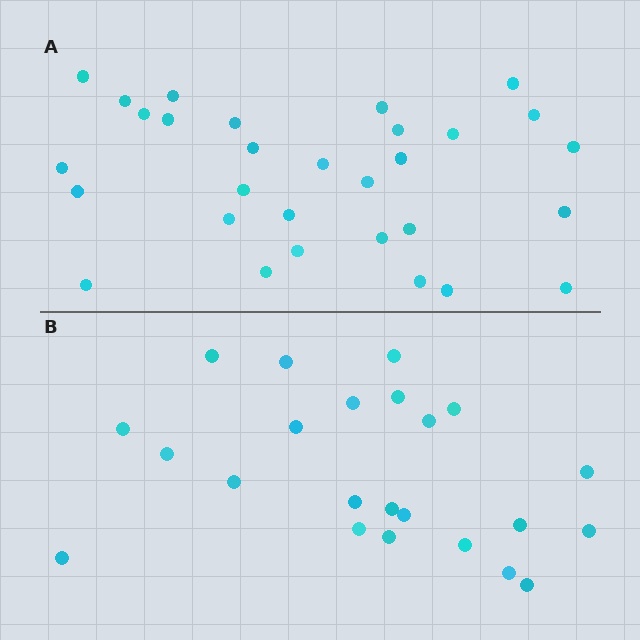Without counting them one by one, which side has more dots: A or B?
Region A (the top region) has more dots.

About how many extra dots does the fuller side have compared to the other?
Region A has roughly 8 or so more dots than region B.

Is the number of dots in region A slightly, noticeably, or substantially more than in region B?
Region A has noticeably more, but not dramatically so. The ratio is roughly 1.3 to 1.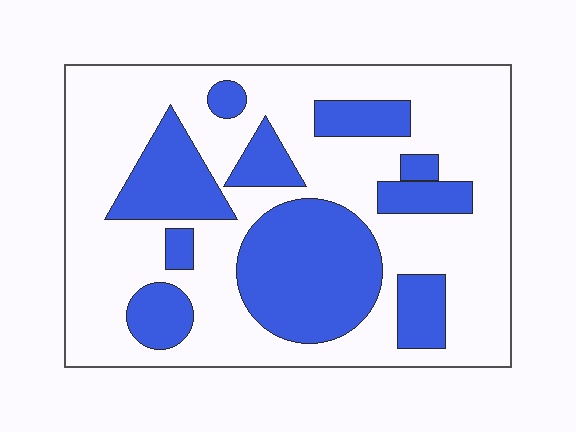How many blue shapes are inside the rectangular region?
10.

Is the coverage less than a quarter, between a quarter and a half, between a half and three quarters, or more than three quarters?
Between a quarter and a half.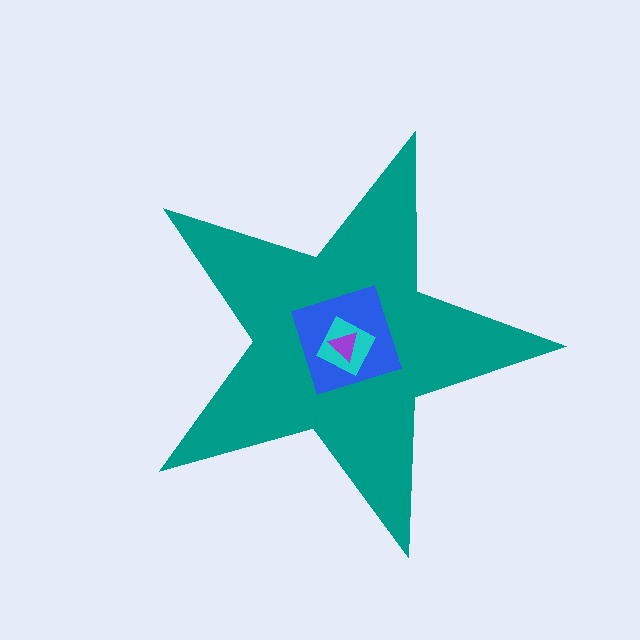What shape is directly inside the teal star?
The blue diamond.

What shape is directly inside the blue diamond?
The cyan square.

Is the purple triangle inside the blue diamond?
Yes.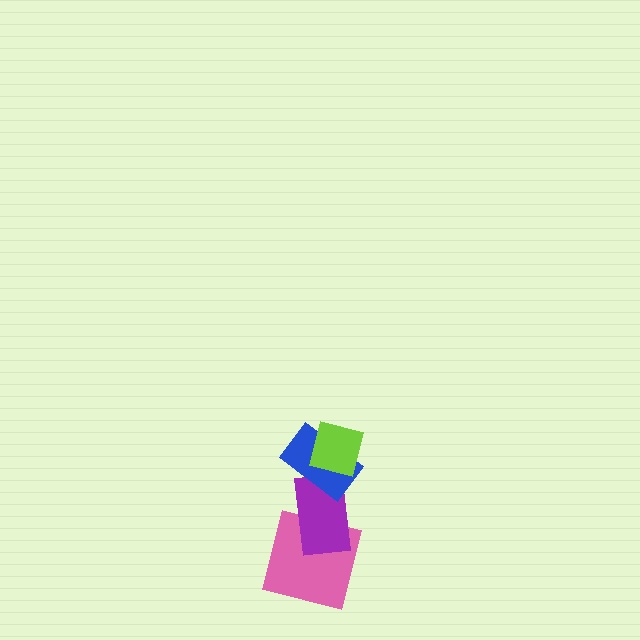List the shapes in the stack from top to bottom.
From top to bottom: the lime square, the blue rectangle, the purple rectangle, the pink square.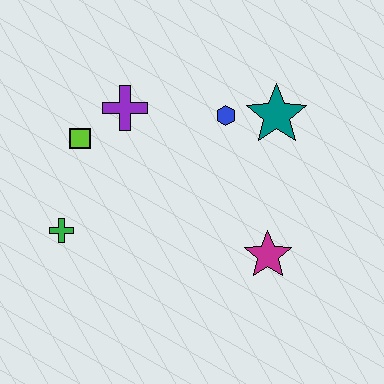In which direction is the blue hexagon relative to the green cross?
The blue hexagon is to the right of the green cross.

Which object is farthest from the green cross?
The teal star is farthest from the green cross.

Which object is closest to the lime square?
The purple cross is closest to the lime square.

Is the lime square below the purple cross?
Yes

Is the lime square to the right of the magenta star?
No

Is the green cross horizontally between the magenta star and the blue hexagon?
No